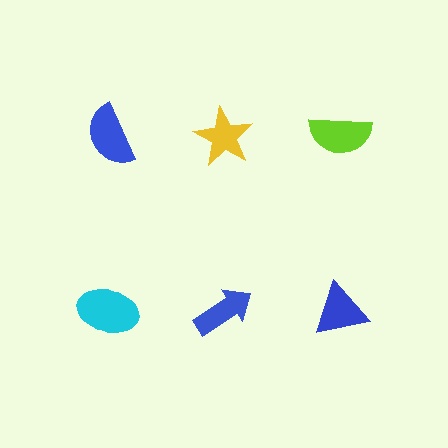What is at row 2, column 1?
A cyan ellipse.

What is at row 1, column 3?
A lime semicircle.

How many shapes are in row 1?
3 shapes.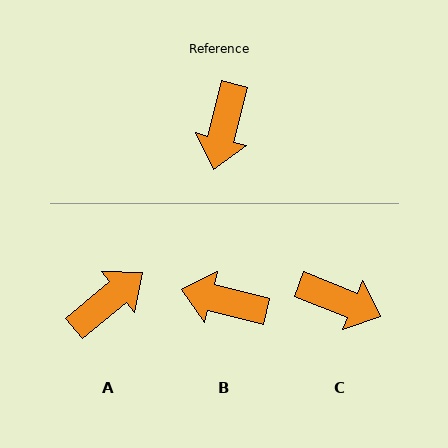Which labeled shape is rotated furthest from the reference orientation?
A, about 143 degrees away.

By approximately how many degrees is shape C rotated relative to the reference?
Approximately 82 degrees counter-clockwise.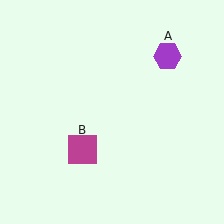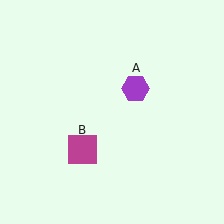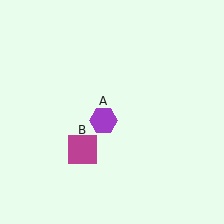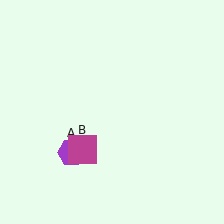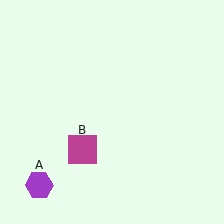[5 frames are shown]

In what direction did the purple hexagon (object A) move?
The purple hexagon (object A) moved down and to the left.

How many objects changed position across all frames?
1 object changed position: purple hexagon (object A).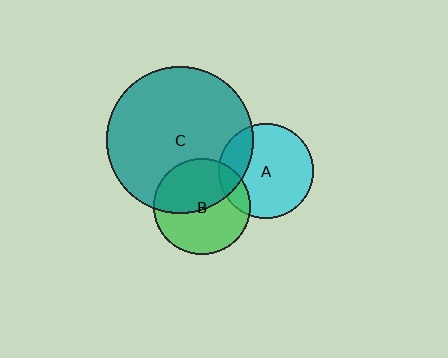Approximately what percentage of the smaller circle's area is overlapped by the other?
Approximately 45%.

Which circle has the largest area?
Circle C (teal).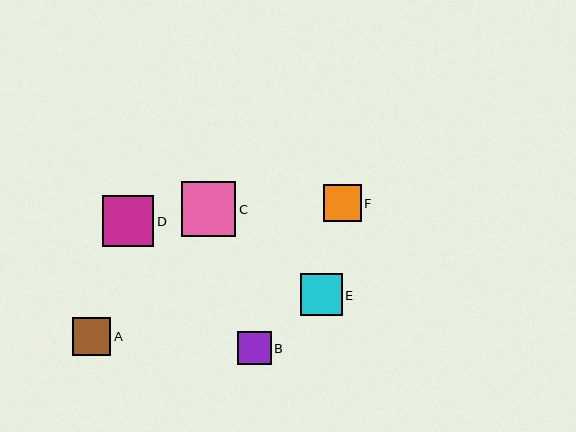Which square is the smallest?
Square B is the smallest with a size of approximately 34 pixels.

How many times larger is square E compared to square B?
Square E is approximately 1.2 times the size of square B.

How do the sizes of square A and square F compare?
Square A and square F are approximately the same size.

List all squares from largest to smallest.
From largest to smallest: C, D, E, A, F, B.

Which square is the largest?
Square C is the largest with a size of approximately 55 pixels.